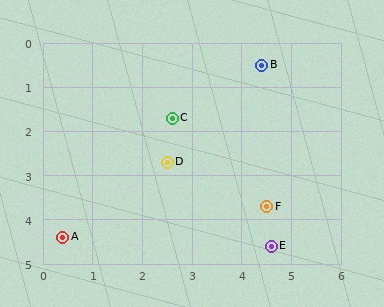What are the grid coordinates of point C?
Point C is at approximately (2.6, 1.7).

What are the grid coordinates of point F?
Point F is at approximately (4.5, 3.7).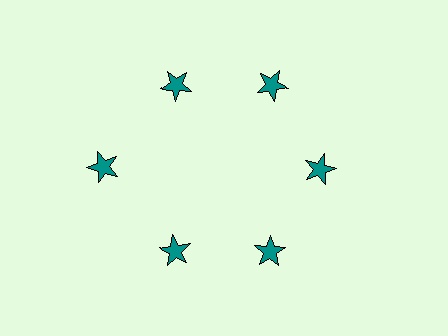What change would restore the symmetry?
The symmetry would be restored by moving it inward, back onto the ring so that all 6 stars sit at equal angles and equal distance from the center.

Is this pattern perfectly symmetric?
No. The 6 teal stars are arranged in a ring, but one element near the 9 o'clock position is pushed outward from the center, breaking the 6-fold rotational symmetry.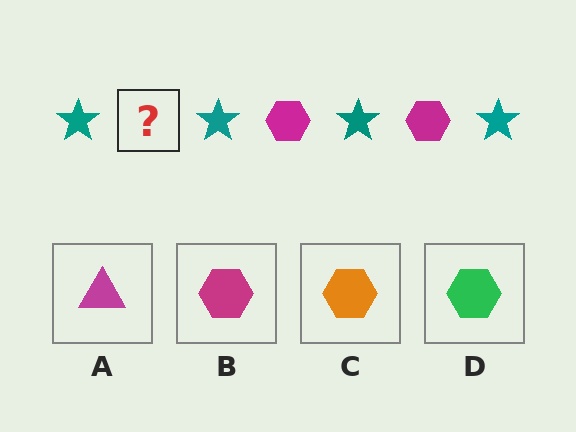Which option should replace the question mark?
Option B.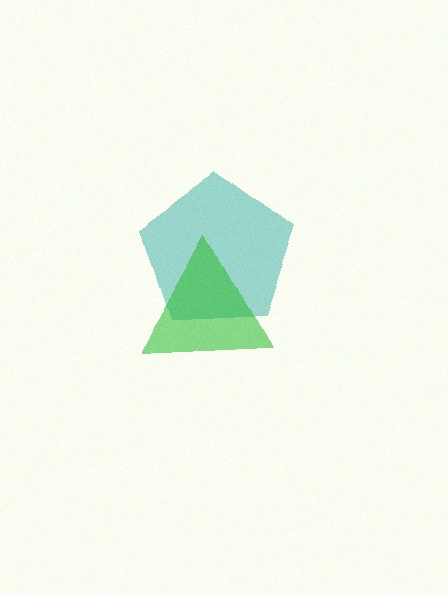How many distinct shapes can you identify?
There are 2 distinct shapes: a teal pentagon, a green triangle.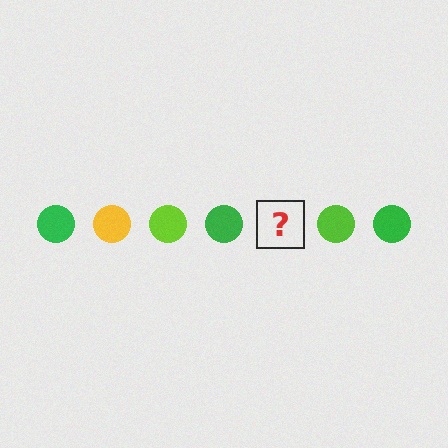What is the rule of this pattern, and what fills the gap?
The rule is that the pattern cycles through green, yellow, lime circles. The gap should be filled with a yellow circle.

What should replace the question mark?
The question mark should be replaced with a yellow circle.